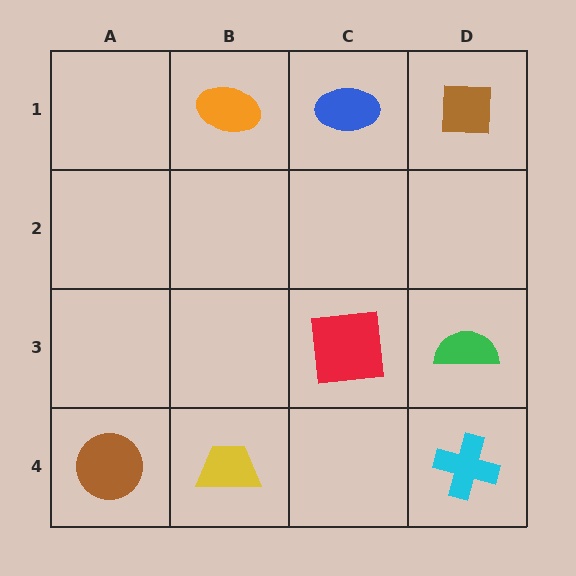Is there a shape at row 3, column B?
No, that cell is empty.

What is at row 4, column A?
A brown circle.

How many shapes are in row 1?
3 shapes.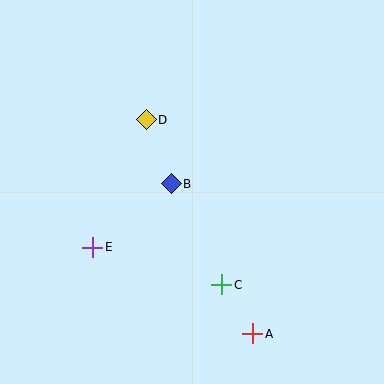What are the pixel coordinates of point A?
Point A is at (253, 334).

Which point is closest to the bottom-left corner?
Point E is closest to the bottom-left corner.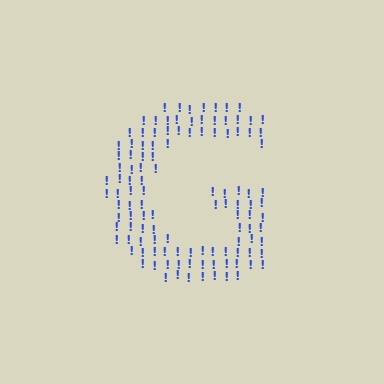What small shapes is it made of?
It is made of small exclamation marks.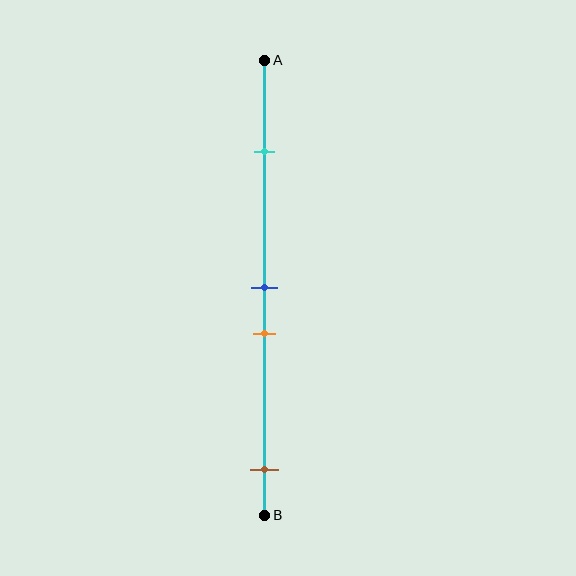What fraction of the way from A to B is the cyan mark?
The cyan mark is approximately 20% (0.2) of the way from A to B.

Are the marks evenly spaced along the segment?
No, the marks are not evenly spaced.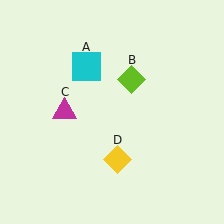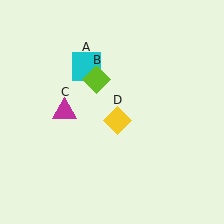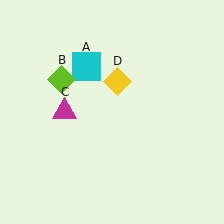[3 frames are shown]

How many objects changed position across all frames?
2 objects changed position: lime diamond (object B), yellow diamond (object D).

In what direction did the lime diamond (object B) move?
The lime diamond (object B) moved left.